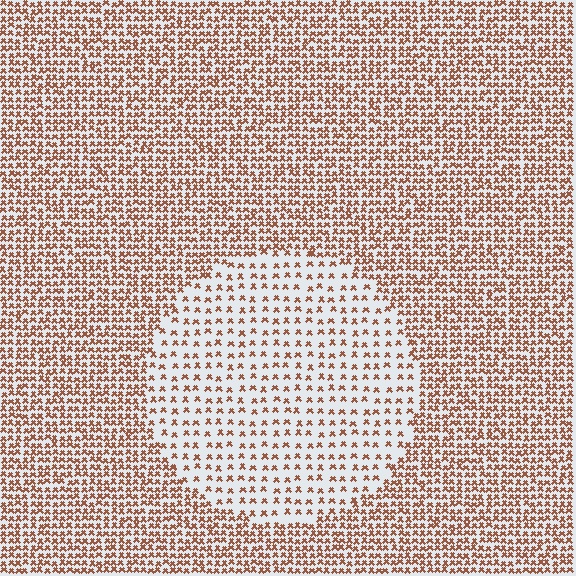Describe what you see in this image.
The image contains small brown elements arranged at two different densities. A circle-shaped region is visible where the elements are less densely packed than the surrounding area.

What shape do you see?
I see a circle.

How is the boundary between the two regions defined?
The boundary is defined by a change in element density (approximately 2.3x ratio). All elements are the same color, size, and shape.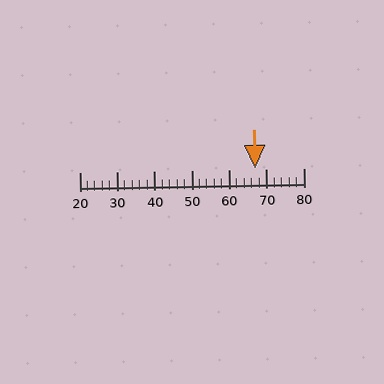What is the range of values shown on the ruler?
The ruler shows values from 20 to 80.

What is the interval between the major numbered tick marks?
The major tick marks are spaced 10 units apart.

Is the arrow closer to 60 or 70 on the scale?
The arrow is closer to 70.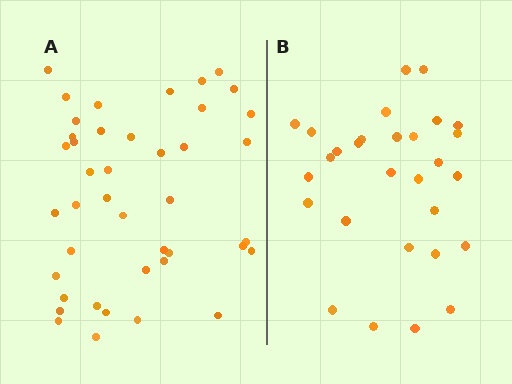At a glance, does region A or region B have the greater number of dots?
Region A (the left region) has more dots.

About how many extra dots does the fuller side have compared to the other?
Region A has approximately 15 more dots than region B.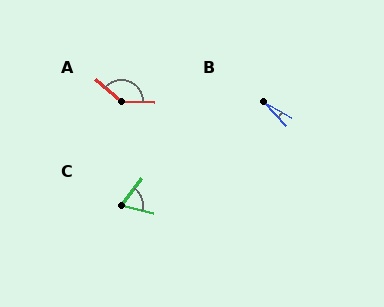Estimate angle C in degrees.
Approximately 67 degrees.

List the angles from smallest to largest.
B (17°), C (67°), A (141°).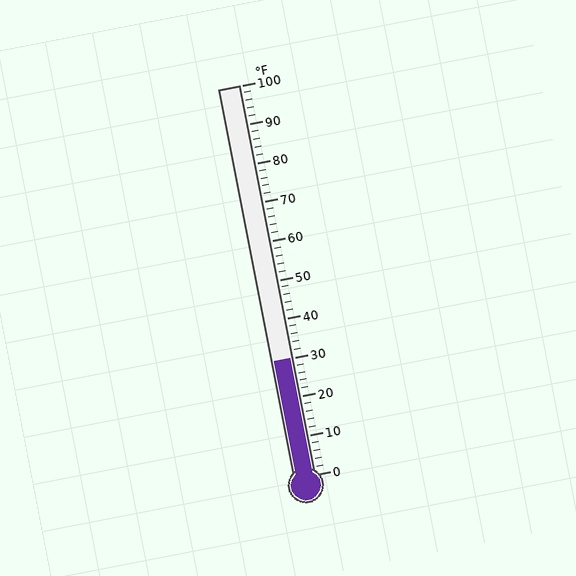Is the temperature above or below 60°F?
The temperature is below 60°F.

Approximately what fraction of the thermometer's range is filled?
The thermometer is filled to approximately 30% of its range.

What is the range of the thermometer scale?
The thermometer scale ranges from 0°F to 100°F.